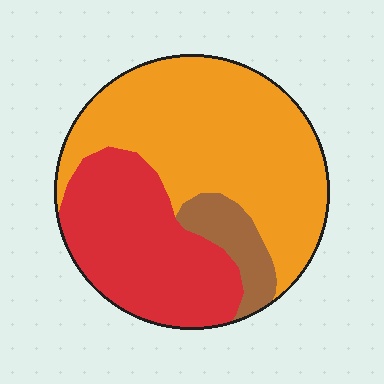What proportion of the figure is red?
Red covers around 35% of the figure.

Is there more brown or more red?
Red.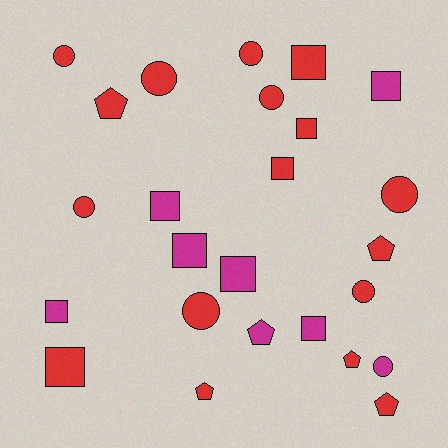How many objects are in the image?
There are 25 objects.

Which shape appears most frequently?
Square, with 10 objects.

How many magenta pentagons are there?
There is 1 magenta pentagon.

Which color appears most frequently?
Red, with 17 objects.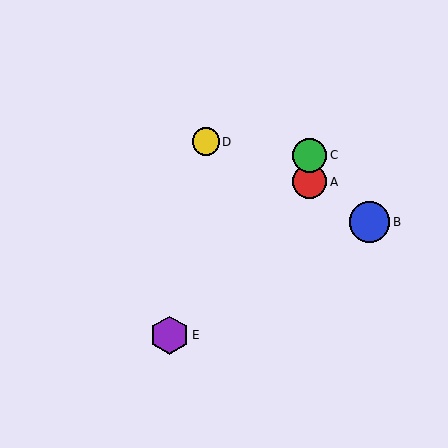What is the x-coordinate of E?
Object E is at x≈169.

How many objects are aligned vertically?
2 objects (A, C) are aligned vertically.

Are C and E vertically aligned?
No, C is at x≈310 and E is at x≈169.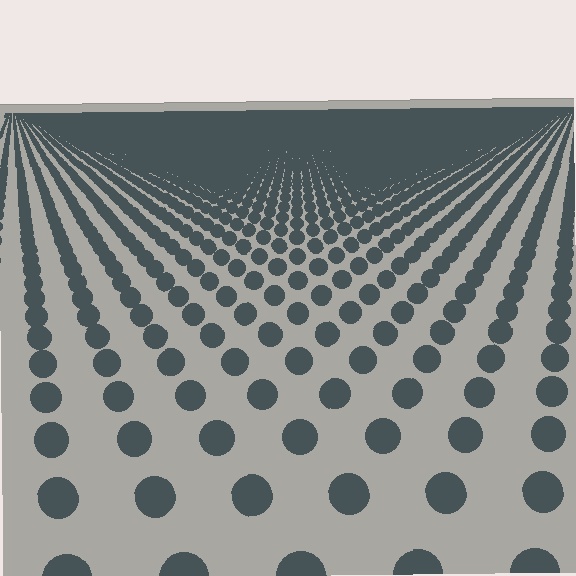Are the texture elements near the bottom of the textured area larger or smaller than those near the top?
Larger. Near the bottom, elements are closer to the viewer and appear at a bigger on-screen size.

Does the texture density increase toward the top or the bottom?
Density increases toward the top.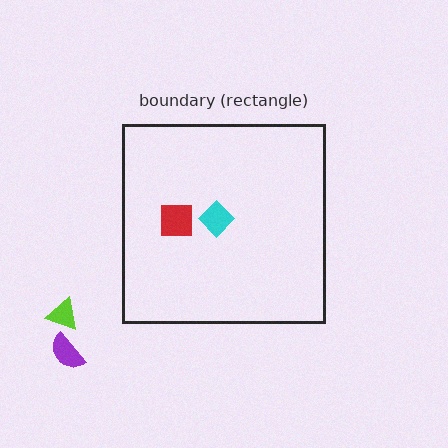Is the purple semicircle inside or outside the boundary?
Outside.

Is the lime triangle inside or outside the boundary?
Outside.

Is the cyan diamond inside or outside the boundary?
Inside.